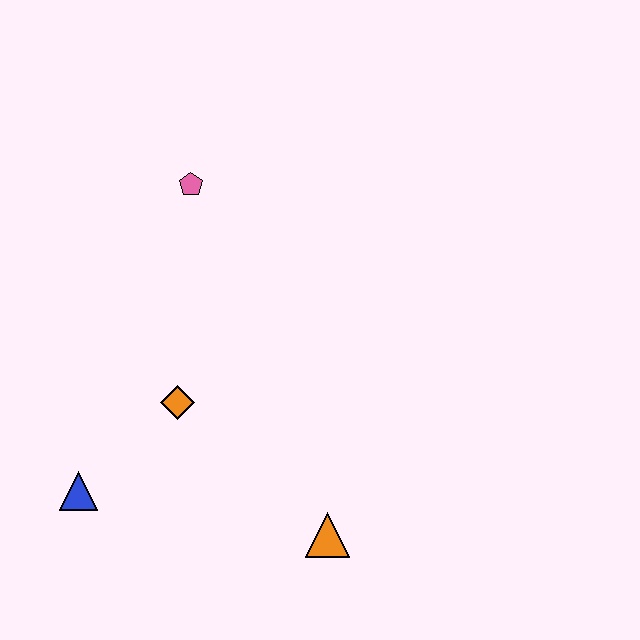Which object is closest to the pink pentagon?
The orange diamond is closest to the pink pentagon.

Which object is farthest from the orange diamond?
The pink pentagon is farthest from the orange diamond.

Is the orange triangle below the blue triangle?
Yes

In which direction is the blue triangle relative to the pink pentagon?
The blue triangle is below the pink pentagon.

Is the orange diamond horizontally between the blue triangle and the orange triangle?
Yes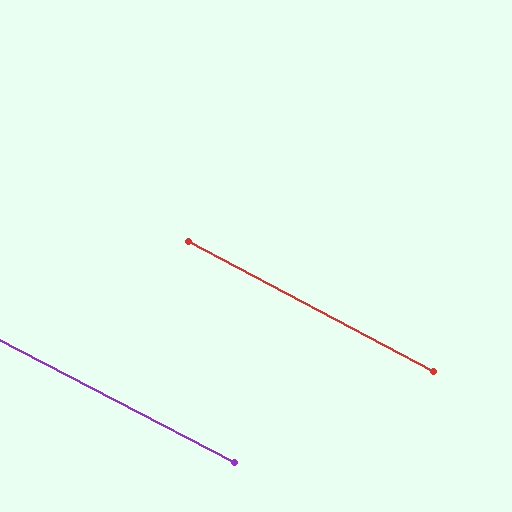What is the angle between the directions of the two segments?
Approximately 0 degrees.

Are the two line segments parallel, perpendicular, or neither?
Parallel — their directions differ by only 0.5°.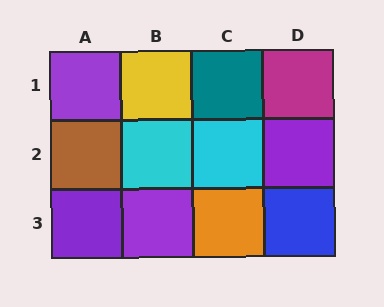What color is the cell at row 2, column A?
Brown.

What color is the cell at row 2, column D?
Purple.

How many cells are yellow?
1 cell is yellow.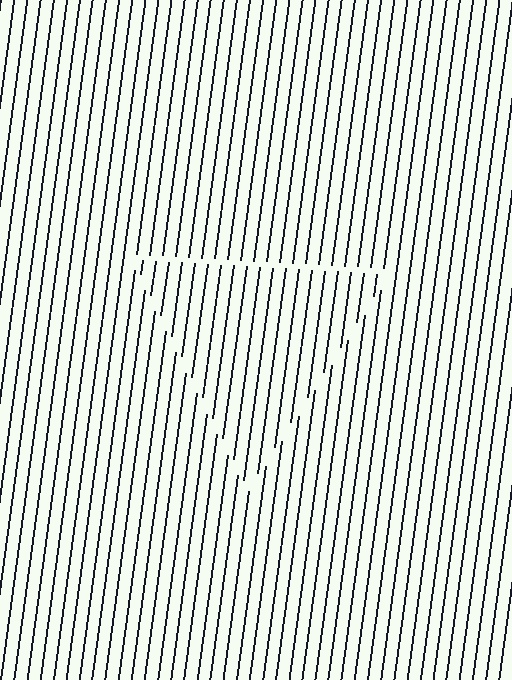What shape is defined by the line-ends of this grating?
An illusory triangle. The interior of the shape contains the same grating, shifted by half a period — the contour is defined by the phase discontinuity where line-ends from the inner and outer gratings abut.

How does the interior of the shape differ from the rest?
The interior of the shape contains the same grating, shifted by half a period — the contour is defined by the phase discontinuity where line-ends from the inner and outer gratings abut.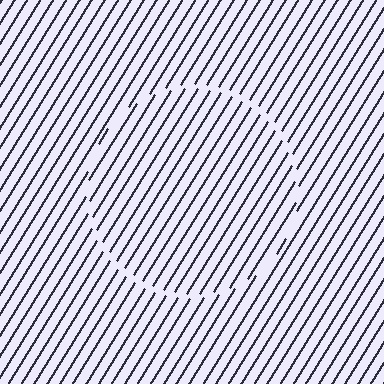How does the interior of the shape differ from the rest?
The interior of the shape contains the same grating, shifted by half a period — the contour is defined by the phase discontinuity where line-ends from the inner and outer gratings abut.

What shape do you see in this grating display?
An illusory circle. The interior of the shape contains the same grating, shifted by half a period — the contour is defined by the phase discontinuity where line-ends from the inner and outer gratings abut.